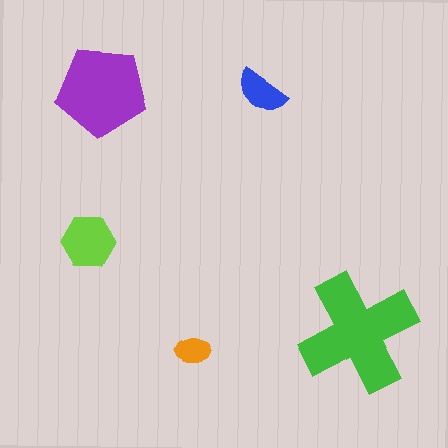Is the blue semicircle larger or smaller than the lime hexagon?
Smaller.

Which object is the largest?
The green cross.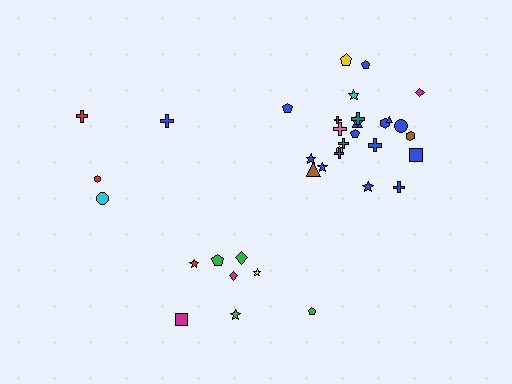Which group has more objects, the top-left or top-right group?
The top-right group.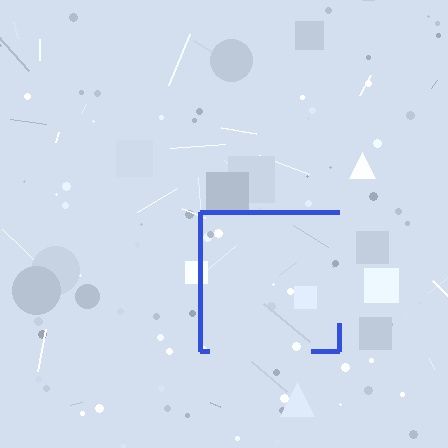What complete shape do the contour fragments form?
The contour fragments form a square.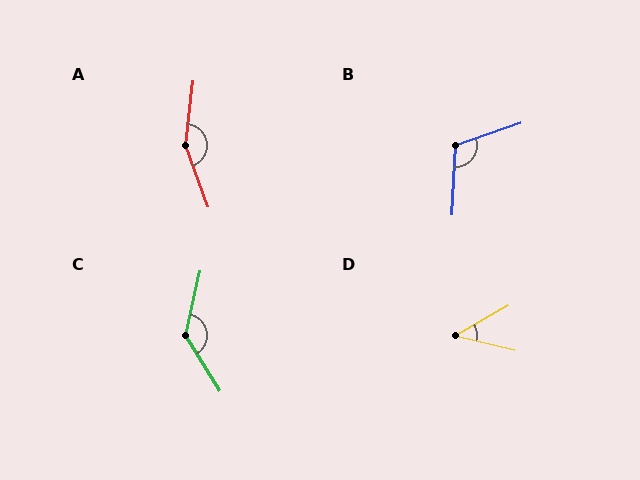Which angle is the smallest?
D, at approximately 43 degrees.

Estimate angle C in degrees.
Approximately 135 degrees.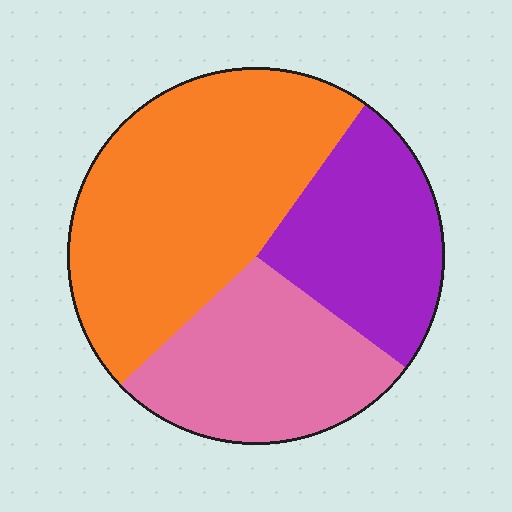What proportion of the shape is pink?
Pink takes up about one quarter (1/4) of the shape.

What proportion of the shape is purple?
Purple covers roughly 25% of the shape.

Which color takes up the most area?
Orange, at roughly 45%.